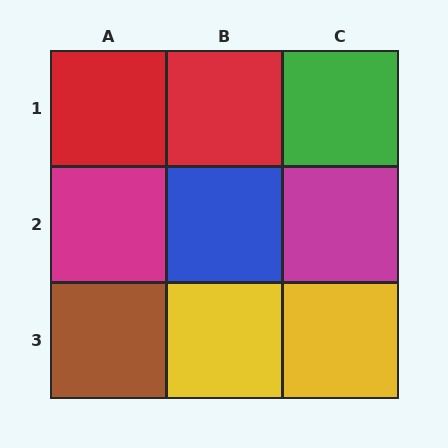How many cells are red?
2 cells are red.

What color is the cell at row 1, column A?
Red.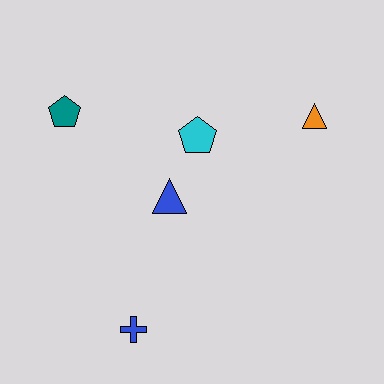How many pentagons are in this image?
There are 2 pentagons.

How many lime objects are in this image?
There are no lime objects.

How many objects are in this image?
There are 5 objects.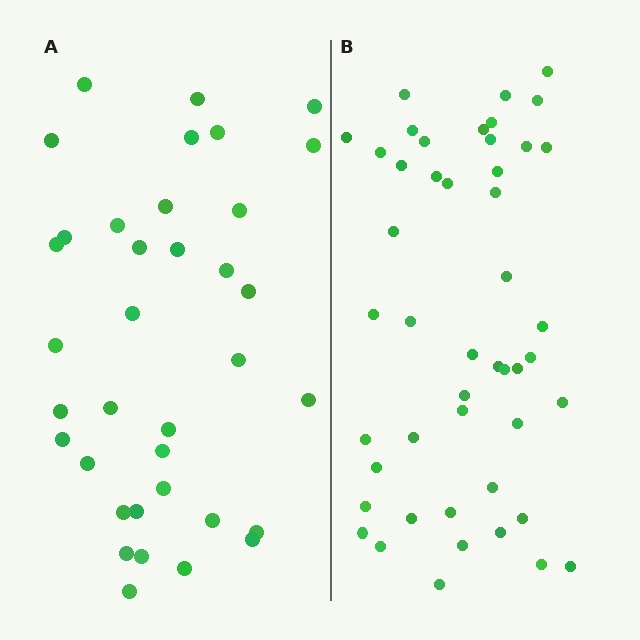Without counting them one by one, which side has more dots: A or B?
Region B (the right region) has more dots.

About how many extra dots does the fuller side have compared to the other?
Region B has roughly 12 or so more dots than region A.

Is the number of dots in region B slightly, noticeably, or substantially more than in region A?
Region B has noticeably more, but not dramatically so. The ratio is roughly 1.3 to 1.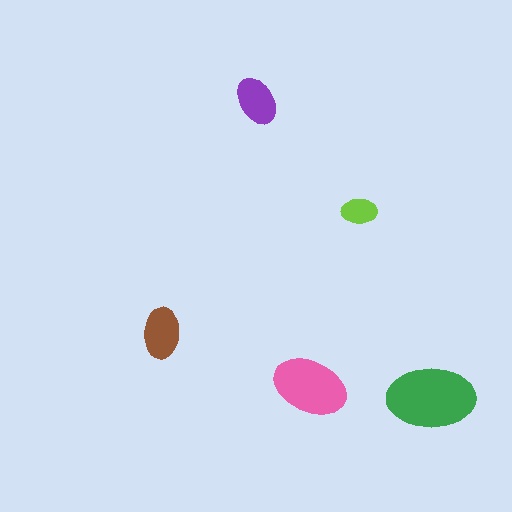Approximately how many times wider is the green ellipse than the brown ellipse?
About 1.5 times wider.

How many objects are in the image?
There are 5 objects in the image.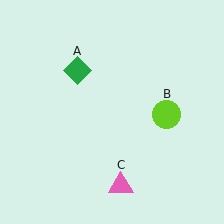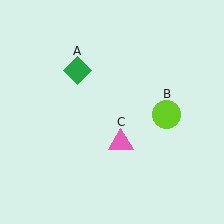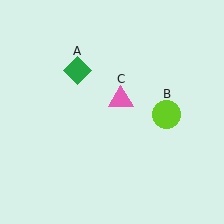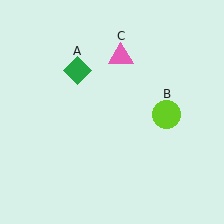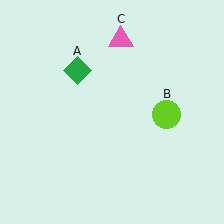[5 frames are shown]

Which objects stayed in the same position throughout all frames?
Green diamond (object A) and lime circle (object B) remained stationary.